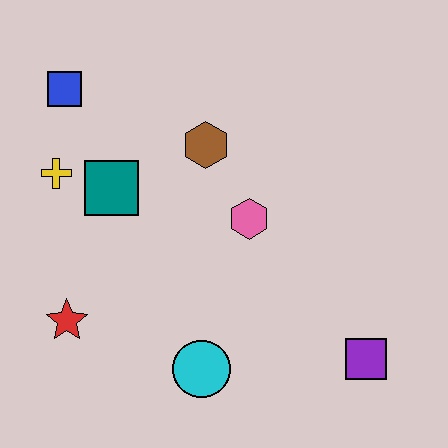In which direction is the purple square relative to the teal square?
The purple square is to the right of the teal square.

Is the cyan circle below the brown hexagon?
Yes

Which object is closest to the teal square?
The yellow cross is closest to the teal square.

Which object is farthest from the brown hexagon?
The purple square is farthest from the brown hexagon.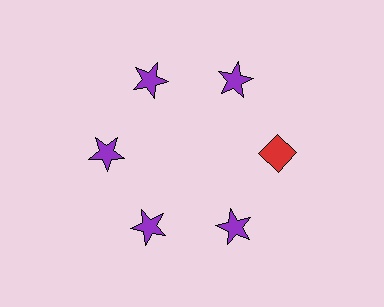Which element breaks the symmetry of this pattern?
The red diamond at roughly the 3 o'clock position breaks the symmetry. All other shapes are purple stars.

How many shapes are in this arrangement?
There are 6 shapes arranged in a ring pattern.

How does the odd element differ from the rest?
It differs in both color (red instead of purple) and shape (diamond instead of star).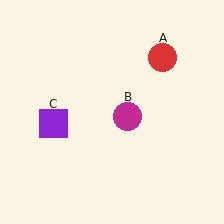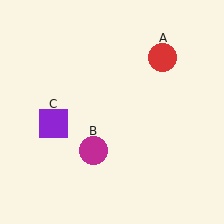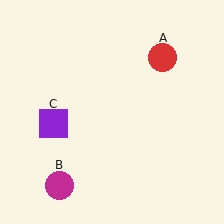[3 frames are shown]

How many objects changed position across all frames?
1 object changed position: magenta circle (object B).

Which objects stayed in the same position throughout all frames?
Red circle (object A) and purple square (object C) remained stationary.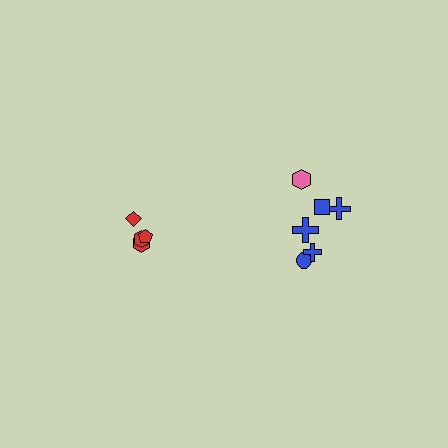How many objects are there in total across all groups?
There are 10 objects.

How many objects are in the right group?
There are 6 objects.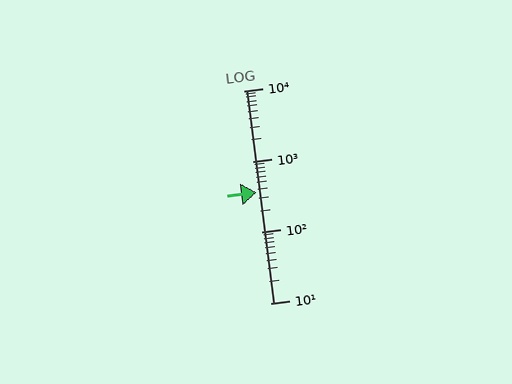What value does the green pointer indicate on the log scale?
The pointer indicates approximately 360.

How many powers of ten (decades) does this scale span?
The scale spans 3 decades, from 10 to 10000.